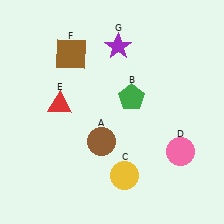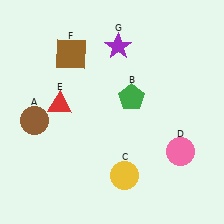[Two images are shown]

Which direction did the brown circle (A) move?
The brown circle (A) moved left.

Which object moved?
The brown circle (A) moved left.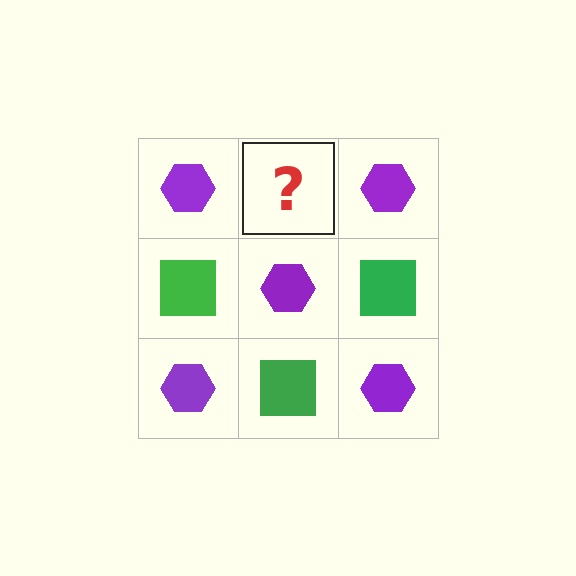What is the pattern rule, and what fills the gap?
The rule is that it alternates purple hexagon and green square in a checkerboard pattern. The gap should be filled with a green square.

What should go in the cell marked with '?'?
The missing cell should contain a green square.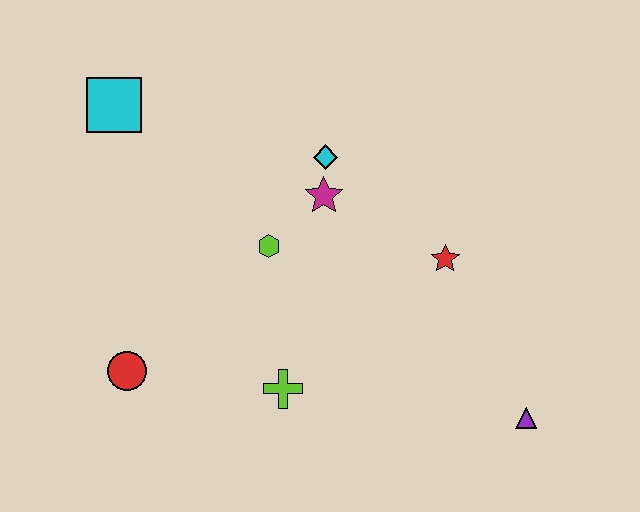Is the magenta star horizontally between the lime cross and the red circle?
No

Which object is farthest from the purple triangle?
The cyan square is farthest from the purple triangle.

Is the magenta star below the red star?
No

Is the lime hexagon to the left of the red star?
Yes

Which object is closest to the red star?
The magenta star is closest to the red star.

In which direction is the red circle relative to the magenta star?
The red circle is to the left of the magenta star.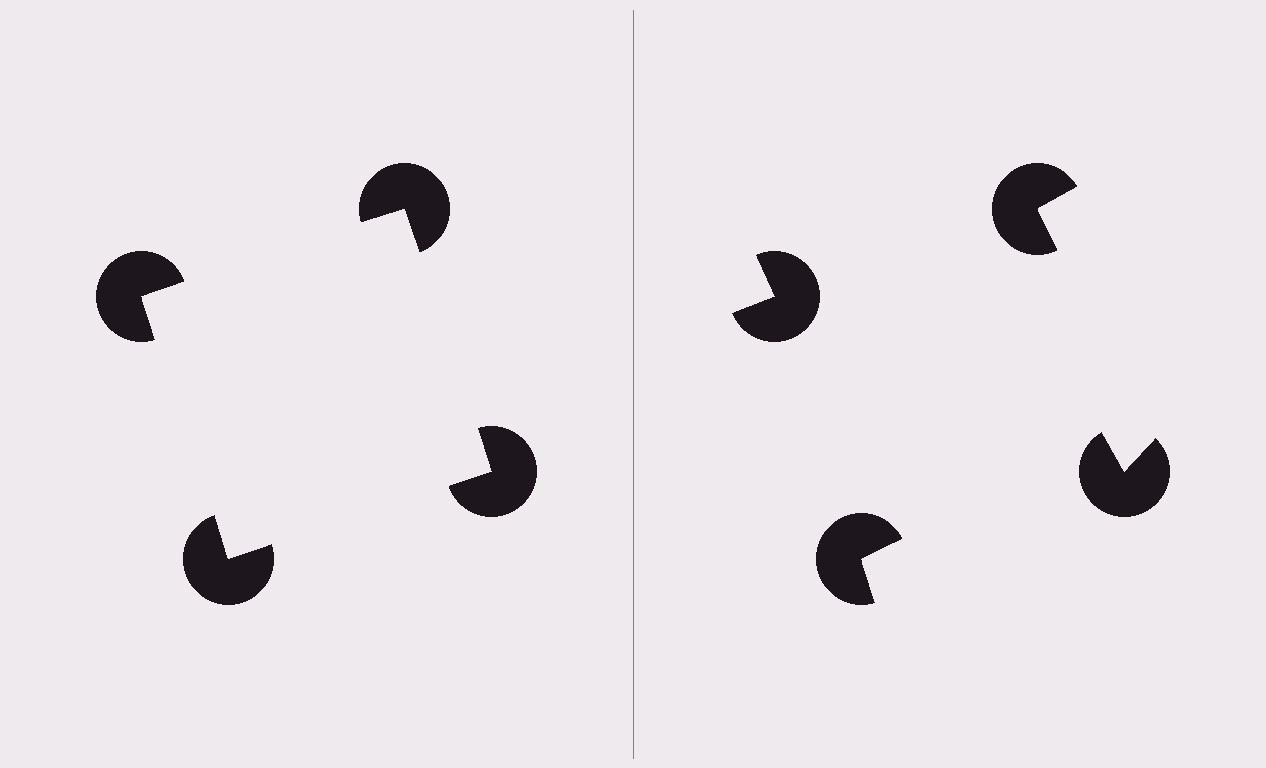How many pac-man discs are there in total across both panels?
8 — 4 on each side.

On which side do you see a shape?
An illusory square appears on the left side. On the right side the wedge cuts are rotated, so no coherent shape forms.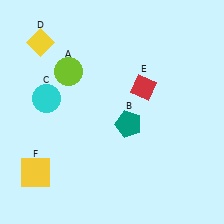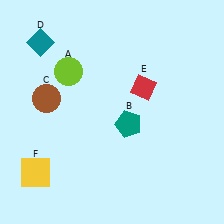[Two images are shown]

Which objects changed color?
C changed from cyan to brown. D changed from yellow to teal.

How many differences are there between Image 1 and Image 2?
There are 2 differences between the two images.